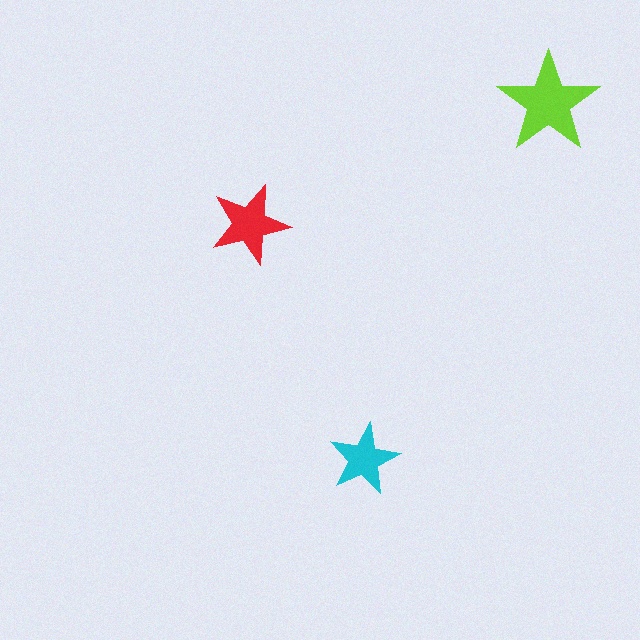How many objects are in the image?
There are 3 objects in the image.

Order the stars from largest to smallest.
the lime one, the red one, the cyan one.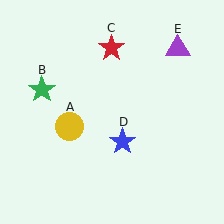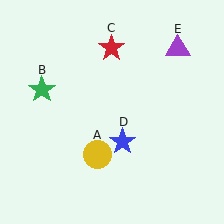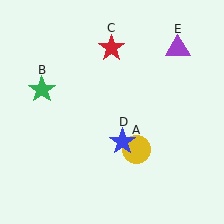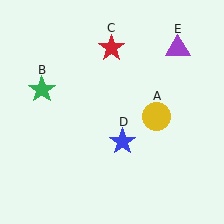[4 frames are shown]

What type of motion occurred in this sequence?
The yellow circle (object A) rotated counterclockwise around the center of the scene.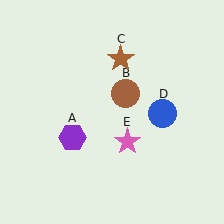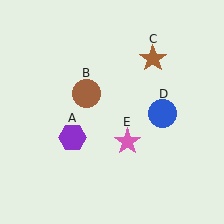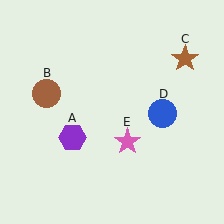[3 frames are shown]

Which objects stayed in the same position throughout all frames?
Purple hexagon (object A) and blue circle (object D) and pink star (object E) remained stationary.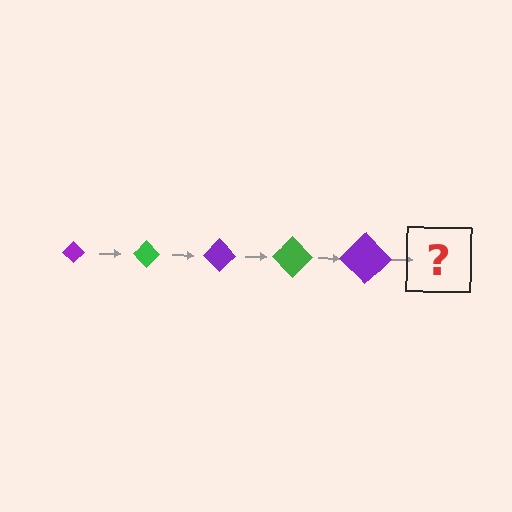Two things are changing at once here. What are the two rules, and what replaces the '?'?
The two rules are that the diamond grows larger each step and the color cycles through purple and green. The '?' should be a green diamond, larger than the previous one.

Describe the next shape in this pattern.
It should be a green diamond, larger than the previous one.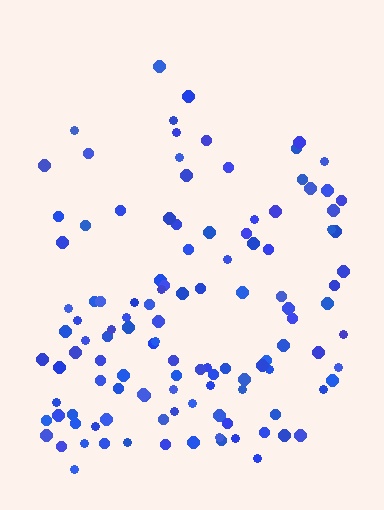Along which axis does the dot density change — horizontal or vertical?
Vertical.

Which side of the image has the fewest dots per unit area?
The top.